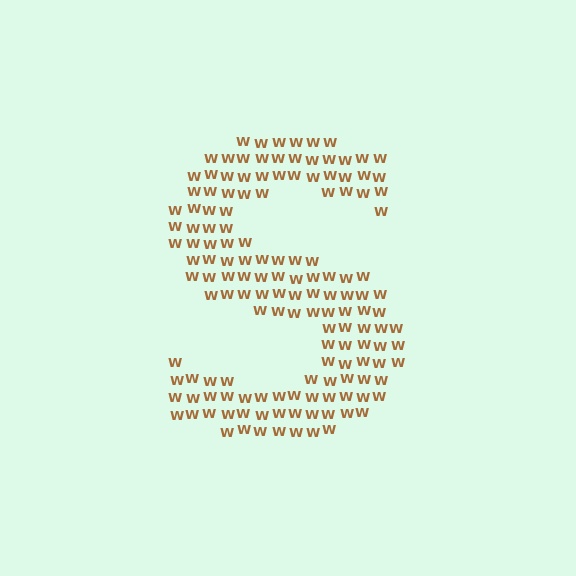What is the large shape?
The large shape is the letter S.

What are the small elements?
The small elements are letter W's.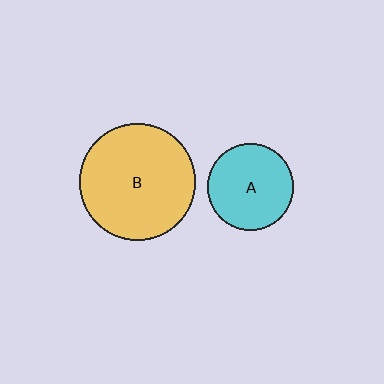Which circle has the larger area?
Circle B (yellow).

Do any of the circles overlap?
No, none of the circles overlap.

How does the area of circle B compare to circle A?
Approximately 1.8 times.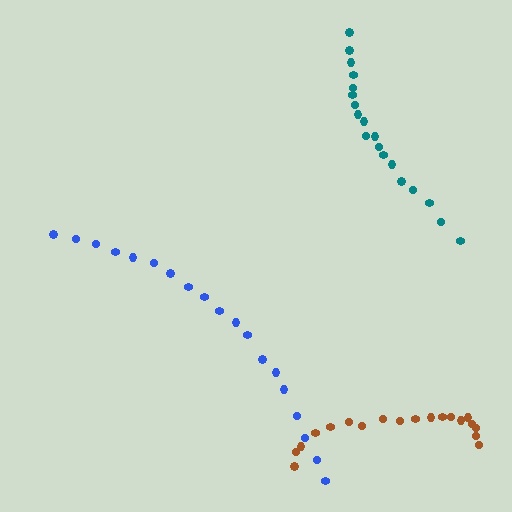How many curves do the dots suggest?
There are 3 distinct paths.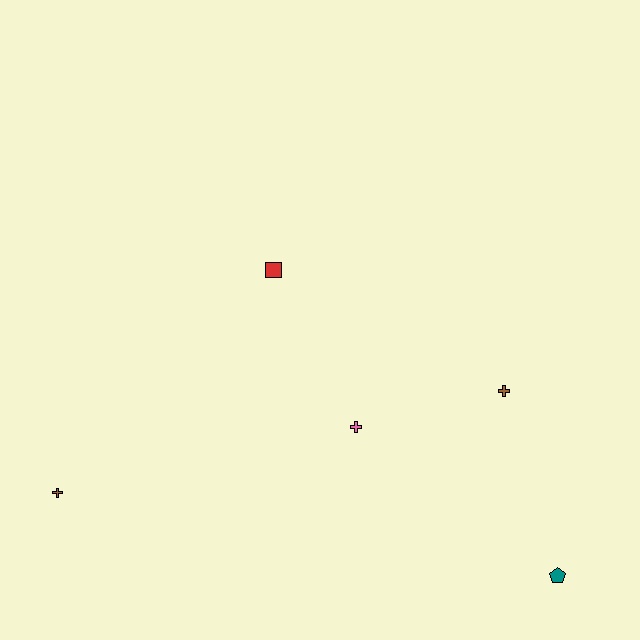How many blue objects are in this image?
There are no blue objects.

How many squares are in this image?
There is 1 square.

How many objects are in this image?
There are 5 objects.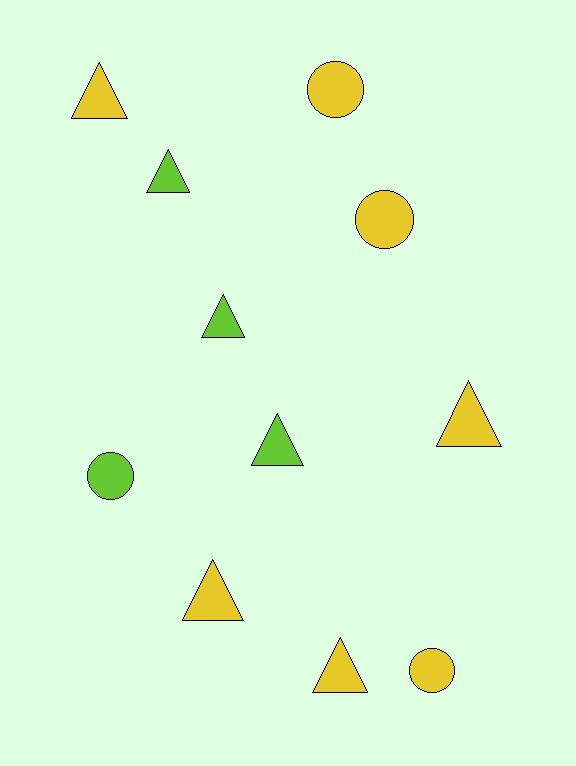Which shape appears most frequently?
Triangle, with 7 objects.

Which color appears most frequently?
Yellow, with 7 objects.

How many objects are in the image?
There are 11 objects.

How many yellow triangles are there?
There are 4 yellow triangles.